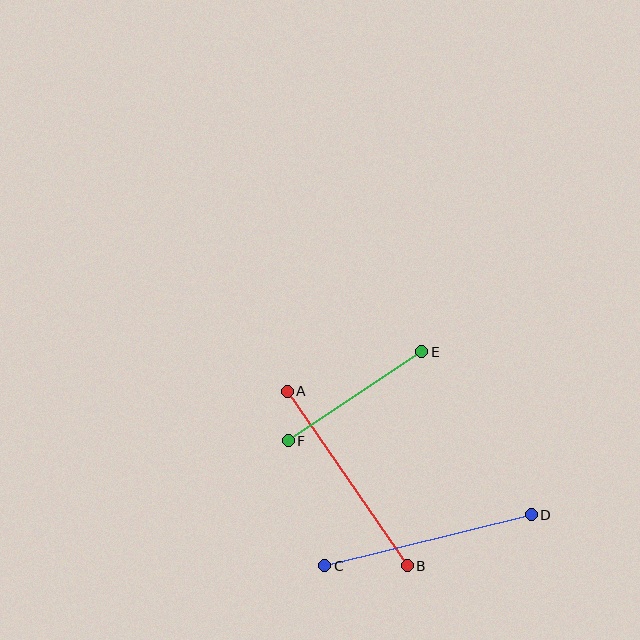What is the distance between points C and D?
The distance is approximately 213 pixels.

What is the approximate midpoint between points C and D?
The midpoint is at approximately (428, 540) pixels.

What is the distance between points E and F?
The distance is approximately 160 pixels.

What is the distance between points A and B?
The distance is approximately 212 pixels.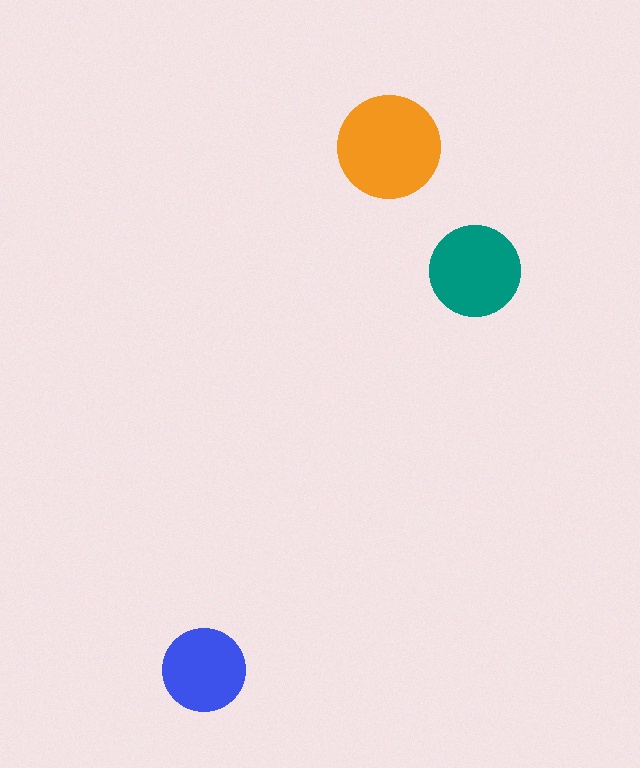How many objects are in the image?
There are 3 objects in the image.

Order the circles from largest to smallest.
the orange one, the teal one, the blue one.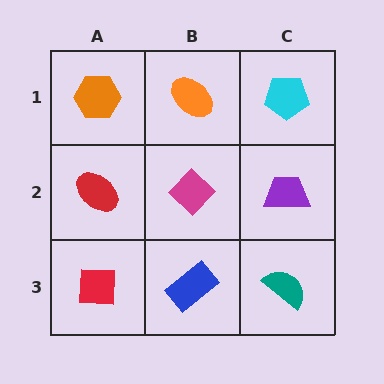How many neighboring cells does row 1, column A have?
2.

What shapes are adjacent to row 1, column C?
A purple trapezoid (row 2, column C), an orange ellipse (row 1, column B).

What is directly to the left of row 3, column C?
A blue rectangle.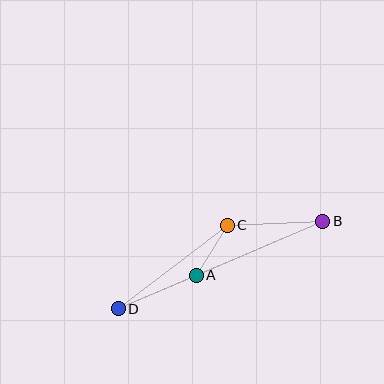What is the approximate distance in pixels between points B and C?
The distance between B and C is approximately 96 pixels.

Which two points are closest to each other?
Points A and C are closest to each other.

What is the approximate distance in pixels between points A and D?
The distance between A and D is approximately 85 pixels.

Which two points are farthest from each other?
Points B and D are farthest from each other.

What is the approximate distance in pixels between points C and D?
The distance between C and D is approximately 137 pixels.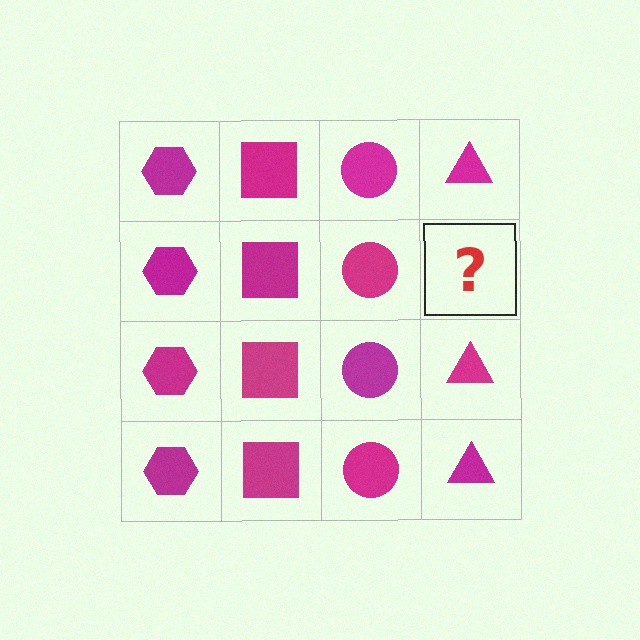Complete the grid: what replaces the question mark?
The question mark should be replaced with a magenta triangle.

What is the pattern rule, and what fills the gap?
The rule is that each column has a consistent shape. The gap should be filled with a magenta triangle.